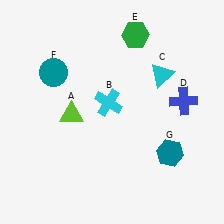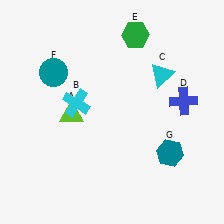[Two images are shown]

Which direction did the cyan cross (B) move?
The cyan cross (B) moved left.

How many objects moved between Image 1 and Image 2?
1 object moved between the two images.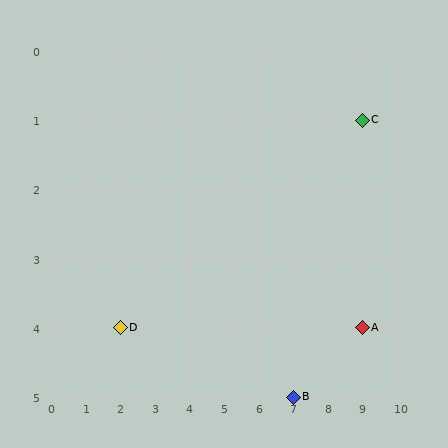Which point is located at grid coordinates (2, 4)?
Point D is at (2, 4).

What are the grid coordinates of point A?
Point A is at grid coordinates (9, 4).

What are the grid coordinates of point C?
Point C is at grid coordinates (9, 1).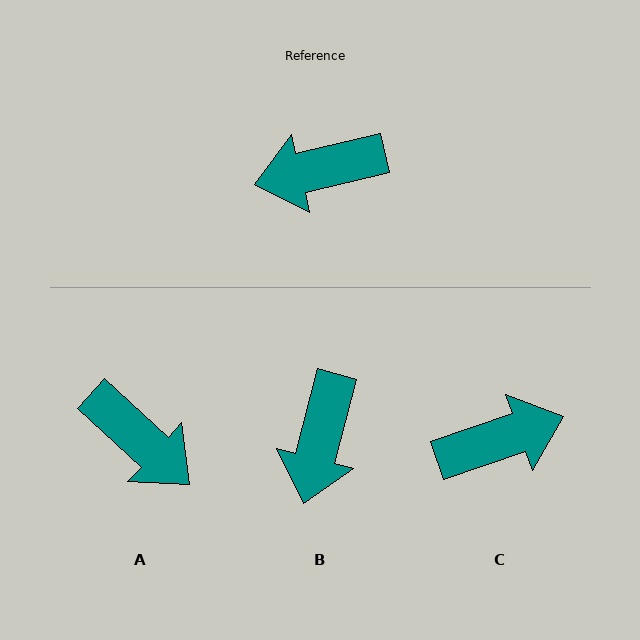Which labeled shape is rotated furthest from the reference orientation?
C, about 174 degrees away.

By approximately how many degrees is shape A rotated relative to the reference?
Approximately 124 degrees counter-clockwise.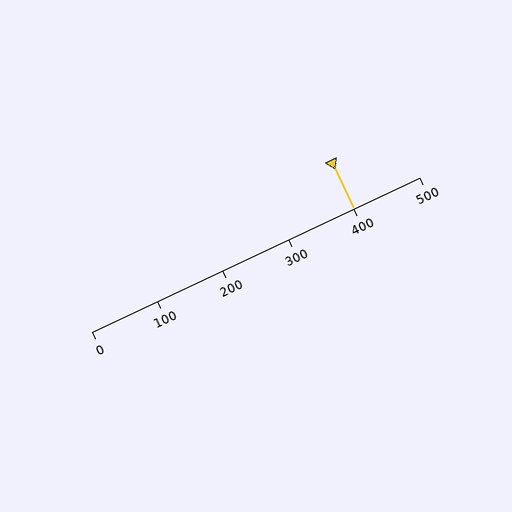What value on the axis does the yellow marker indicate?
The marker indicates approximately 400.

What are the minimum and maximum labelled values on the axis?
The axis runs from 0 to 500.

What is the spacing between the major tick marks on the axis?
The major ticks are spaced 100 apart.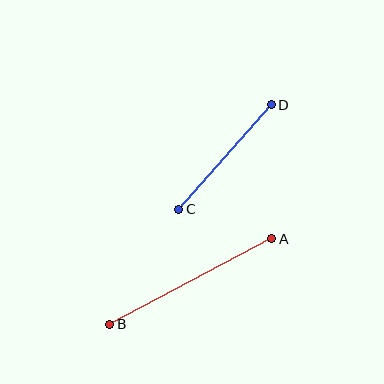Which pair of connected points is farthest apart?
Points A and B are farthest apart.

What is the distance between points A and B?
The distance is approximately 183 pixels.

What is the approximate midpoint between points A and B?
The midpoint is at approximately (191, 282) pixels.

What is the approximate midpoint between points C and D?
The midpoint is at approximately (225, 157) pixels.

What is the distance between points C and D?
The distance is approximately 140 pixels.